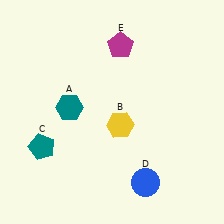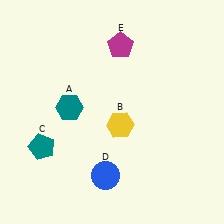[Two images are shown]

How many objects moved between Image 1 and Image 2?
1 object moved between the two images.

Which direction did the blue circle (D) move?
The blue circle (D) moved left.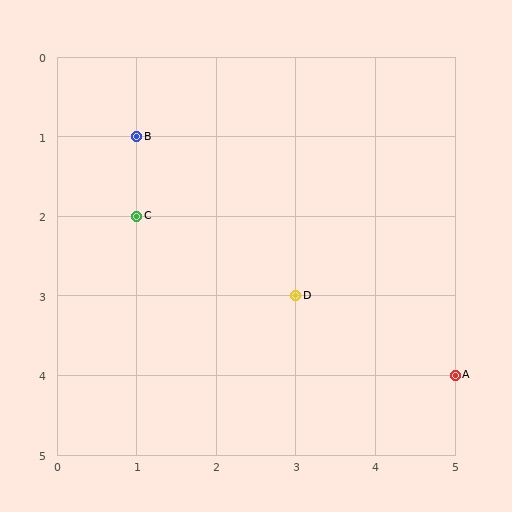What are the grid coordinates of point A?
Point A is at grid coordinates (5, 4).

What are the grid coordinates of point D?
Point D is at grid coordinates (3, 3).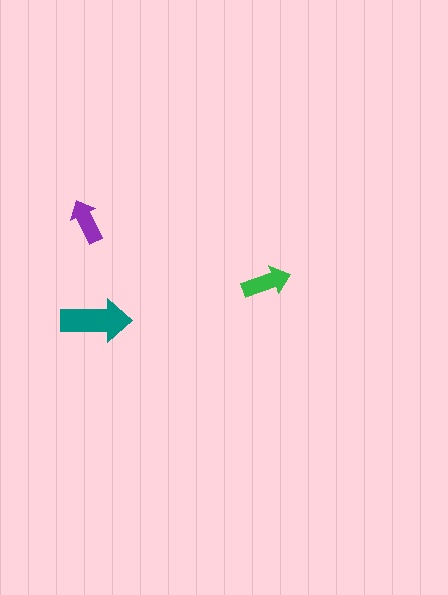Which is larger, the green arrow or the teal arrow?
The teal one.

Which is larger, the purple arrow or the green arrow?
The green one.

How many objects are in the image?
There are 3 objects in the image.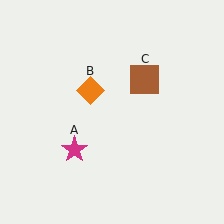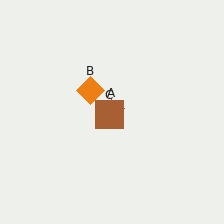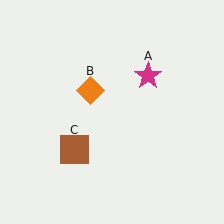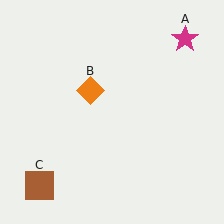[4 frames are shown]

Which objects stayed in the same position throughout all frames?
Orange diamond (object B) remained stationary.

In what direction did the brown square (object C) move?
The brown square (object C) moved down and to the left.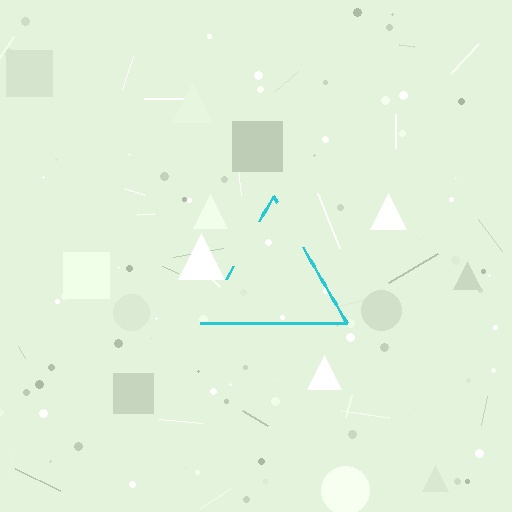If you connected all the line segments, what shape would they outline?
They would outline a triangle.